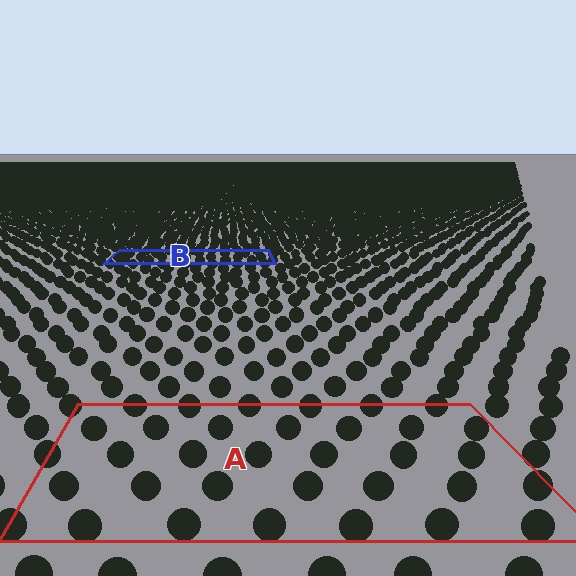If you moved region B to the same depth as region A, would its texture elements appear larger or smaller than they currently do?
They would appear larger. At a closer depth, the same texture elements are projected at a bigger on-screen size.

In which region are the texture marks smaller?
The texture marks are smaller in region B, because it is farther away.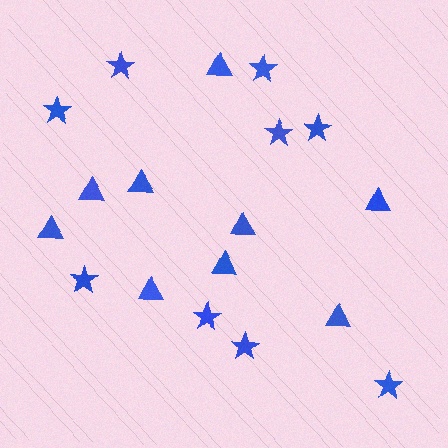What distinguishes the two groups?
There are 2 groups: one group of triangles (9) and one group of stars (9).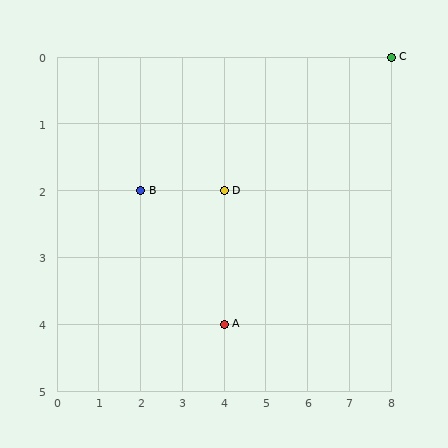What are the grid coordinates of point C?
Point C is at grid coordinates (8, 0).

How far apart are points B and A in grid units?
Points B and A are 2 columns and 2 rows apart (about 2.8 grid units diagonally).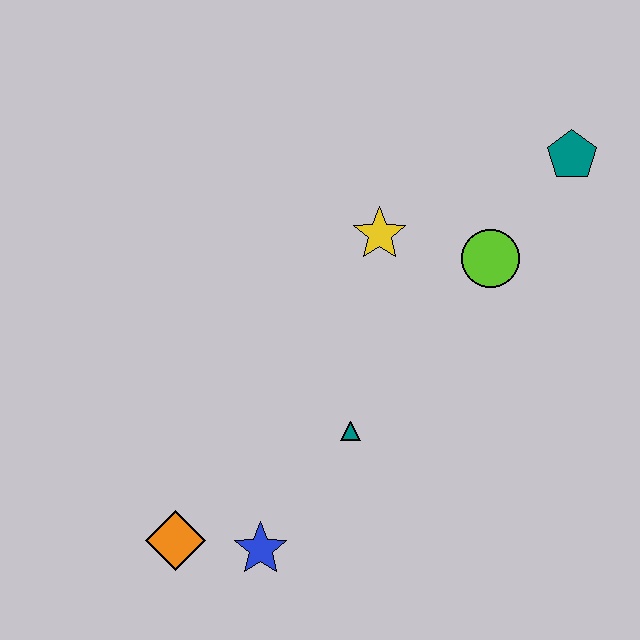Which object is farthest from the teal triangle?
The teal pentagon is farthest from the teal triangle.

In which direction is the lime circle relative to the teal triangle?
The lime circle is above the teal triangle.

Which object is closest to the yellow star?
The lime circle is closest to the yellow star.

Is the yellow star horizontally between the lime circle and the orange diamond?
Yes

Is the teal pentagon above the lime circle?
Yes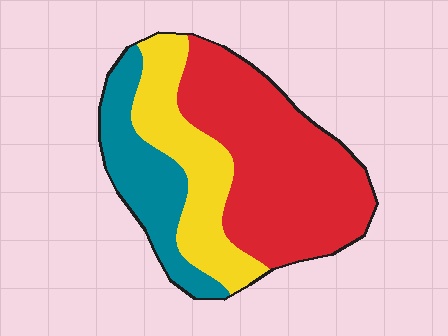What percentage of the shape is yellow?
Yellow covers about 25% of the shape.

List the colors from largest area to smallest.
From largest to smallest: red, yellow, teal.